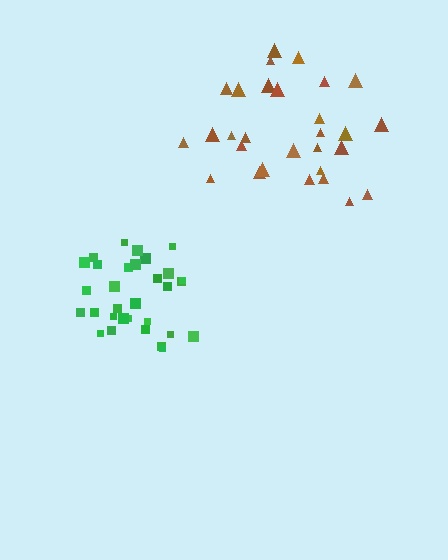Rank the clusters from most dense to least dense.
green, brown.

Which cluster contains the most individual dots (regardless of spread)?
Green (32).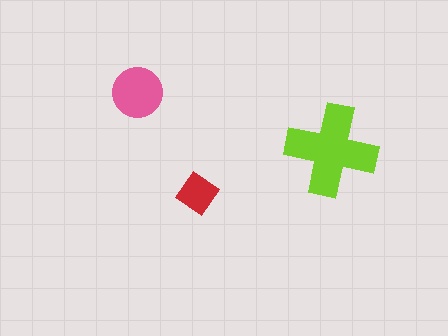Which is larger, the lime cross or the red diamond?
The lime cross.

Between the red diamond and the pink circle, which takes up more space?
The pink circle.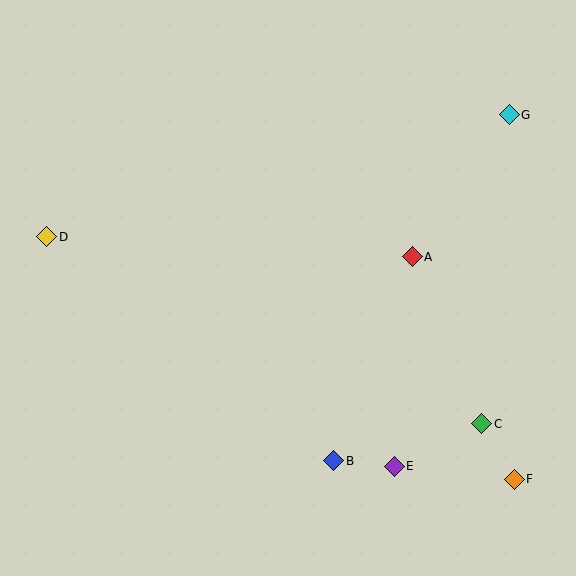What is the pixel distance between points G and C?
The distance between G and C is 311 pixels.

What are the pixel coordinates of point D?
Point D is at (47, 237).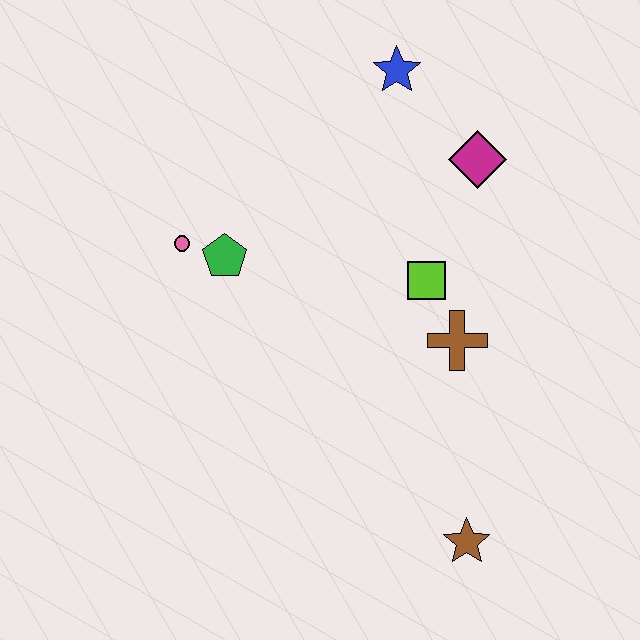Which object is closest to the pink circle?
The green pentagon is closest to the pink circle.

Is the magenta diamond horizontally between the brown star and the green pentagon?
No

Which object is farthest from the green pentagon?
The brown star is farthest from the green pentagon.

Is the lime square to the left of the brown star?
Yes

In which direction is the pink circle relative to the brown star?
The pink circle is above the brown star.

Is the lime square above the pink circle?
No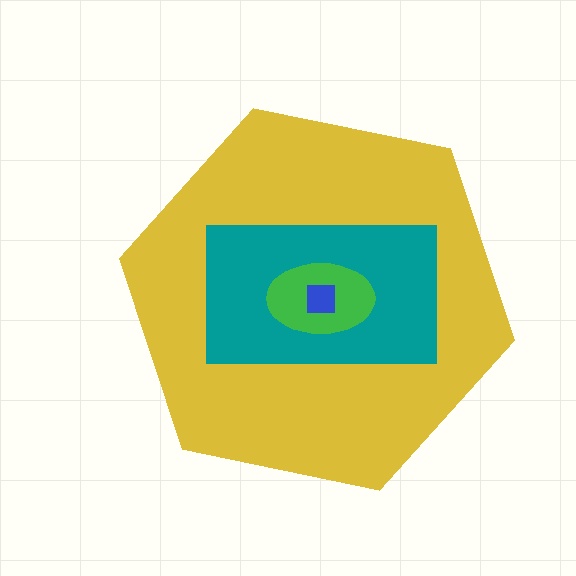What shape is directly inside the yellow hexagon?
The teal rectangle.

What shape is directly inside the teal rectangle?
The green ellipse.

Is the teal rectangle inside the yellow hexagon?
Yes.